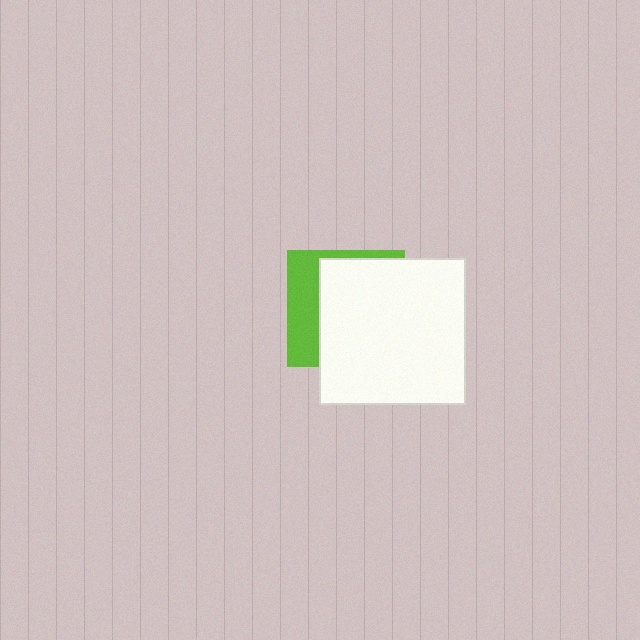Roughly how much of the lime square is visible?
A small part of it is visible (roughly 32%).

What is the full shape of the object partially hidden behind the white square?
The partially hidden object is a lime square.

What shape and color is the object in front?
The object in front is a white square.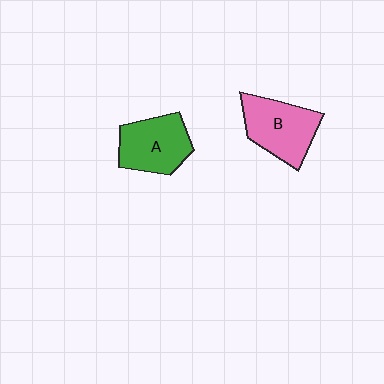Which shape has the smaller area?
Shape A (green).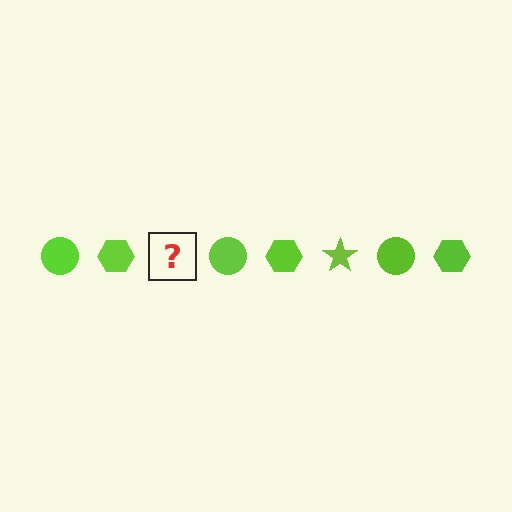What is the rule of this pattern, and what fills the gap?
The rule is that the pattern cycles through circle, hexagon, star shapes in lime. The gap should be filled with a lime star.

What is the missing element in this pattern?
The missing element is a lime star.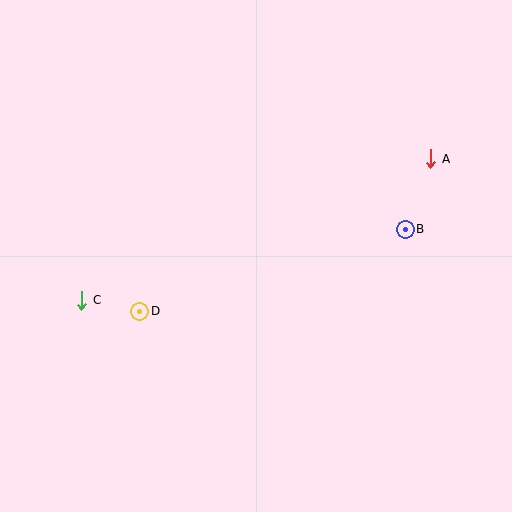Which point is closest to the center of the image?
Point D at (139, 311) is closest to the center.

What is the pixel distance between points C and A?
The distance between C and A is 376 pixels.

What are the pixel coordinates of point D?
Point D is at (139, 311).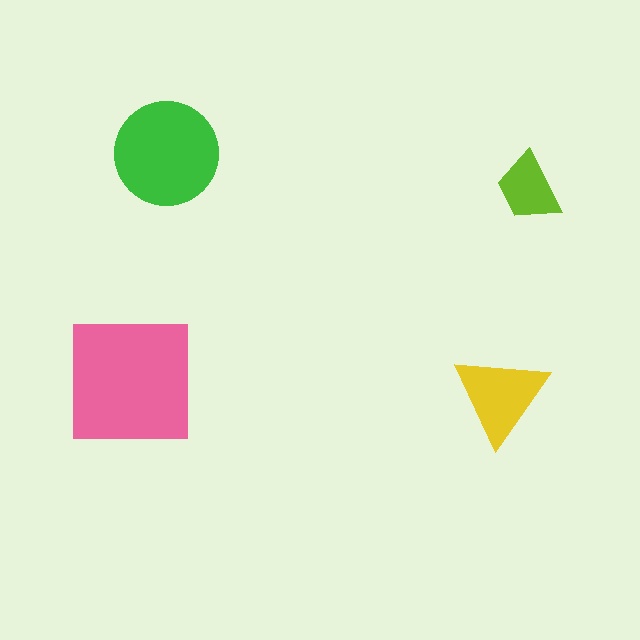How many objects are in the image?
There are 4 objects in the image.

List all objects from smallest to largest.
The lime trapezoid, the yellow triangle, the green circle, the pink square.